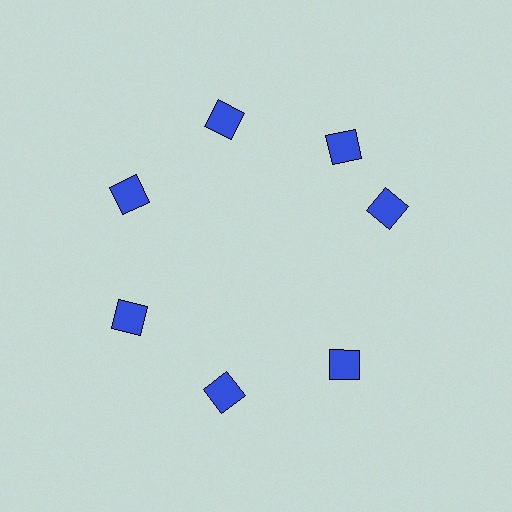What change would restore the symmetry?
The symmetry would be restored by rotating it back into even spacing with its neighbors so that all 7 diamonds sit at equal angles and equal distance from the center.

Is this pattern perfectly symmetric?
No. The 7 blue diamonds are arranged in a ring, but one element near the 3 o'clock position is rotated out of alignment along the ring, breaking the 7-fold rotational symmetry.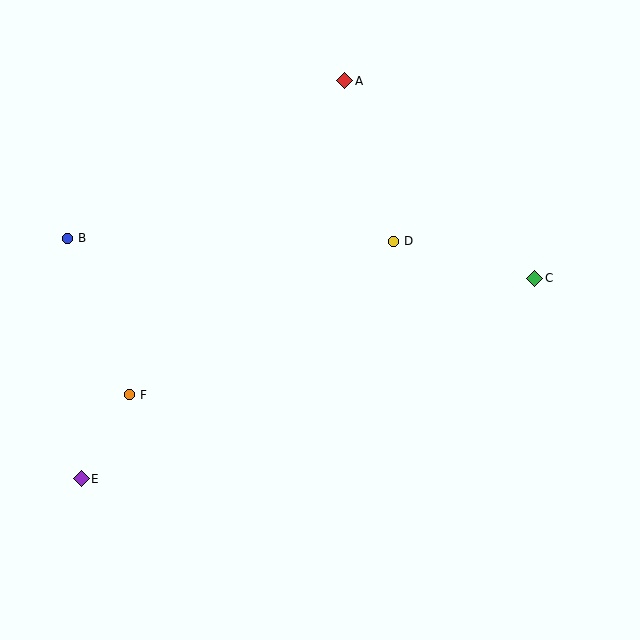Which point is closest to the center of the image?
Point D at (394, 241) is closest to the center.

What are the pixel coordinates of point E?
Point E is at (81, 479).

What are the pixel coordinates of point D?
Point D is at (394, 241).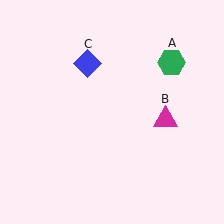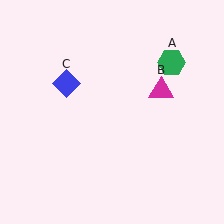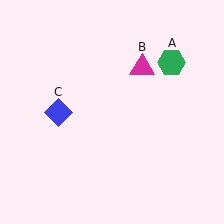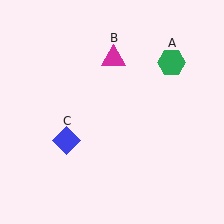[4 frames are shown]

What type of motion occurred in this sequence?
The magenta triangle (object B), blue diamond (object C) rotated counterclockwise around the center of the scene.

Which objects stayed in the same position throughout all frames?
Green hexagon (object A) remained stationary.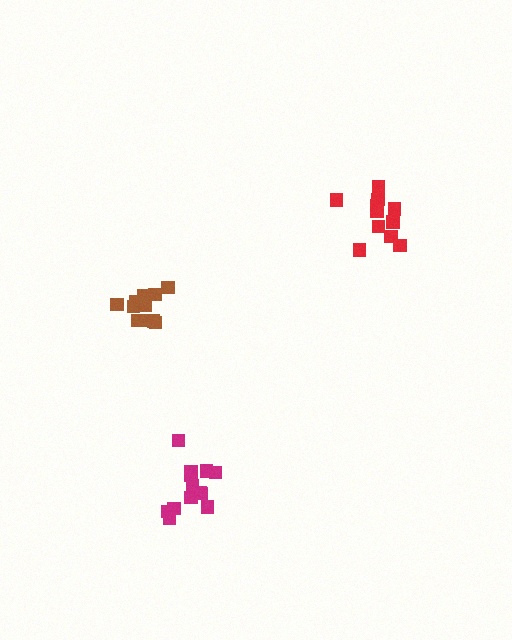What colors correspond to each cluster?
The clusters are colored: brown, red, magenta.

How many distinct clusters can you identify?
There are 3 distinct clusters.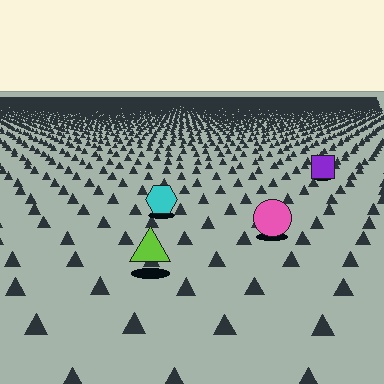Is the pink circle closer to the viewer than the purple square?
Yes. The pink circle is closer — you can tell from the texture gradient: the ground texture is coarser near it.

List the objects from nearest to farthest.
From nearest to farthest: the lime triangle, the pink circle, the cyan hexagon, the purple square.